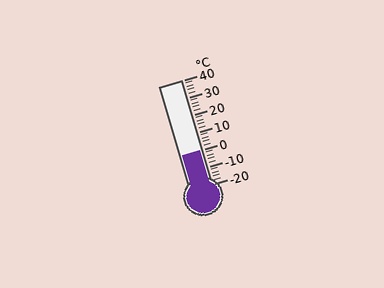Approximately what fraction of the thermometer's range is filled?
The thermometer is filled to approximately 35% of its range.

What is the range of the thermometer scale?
The thermometer scale ranges from -20°C to 40°C.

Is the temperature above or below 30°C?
The temperature is below 30°C.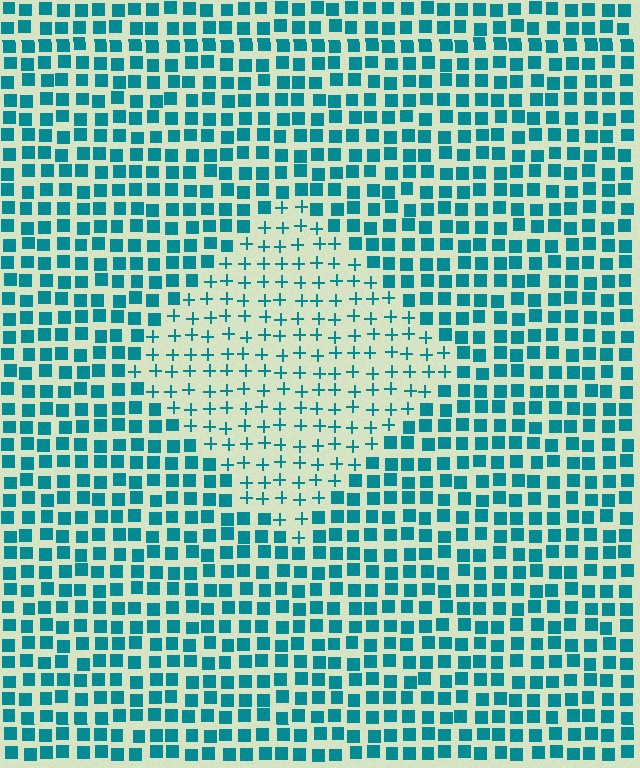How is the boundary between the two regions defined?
The boundary is defined by a change in element shape: plus signs inside vs. squares outside. All elements share the same color and spacing.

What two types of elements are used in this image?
The image uses plus signs inside the diamond region and squares outside it.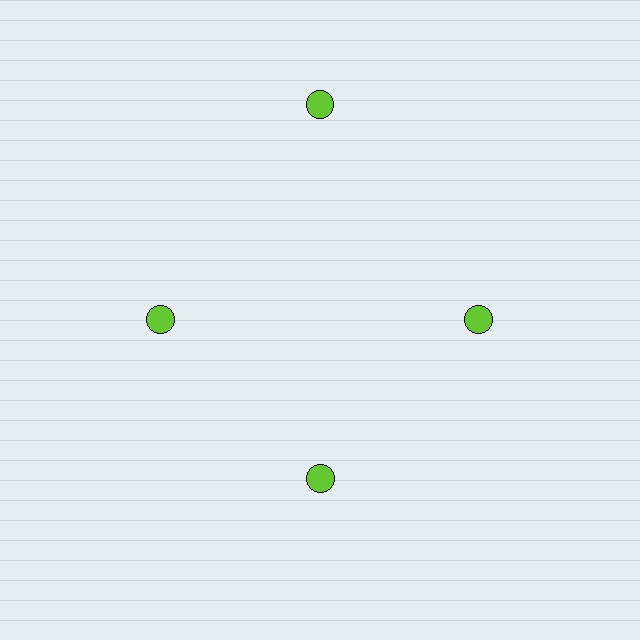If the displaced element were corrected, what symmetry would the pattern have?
It would have 4-fold rotational symmetry — the pattern would map onto itself every 90 degrees.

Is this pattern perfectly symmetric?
No. The 4 lime circles are arranged in a ring, but one element near the 12 o'clock position is pushed outward from the center, breaking the 4-fold rotational symmetry.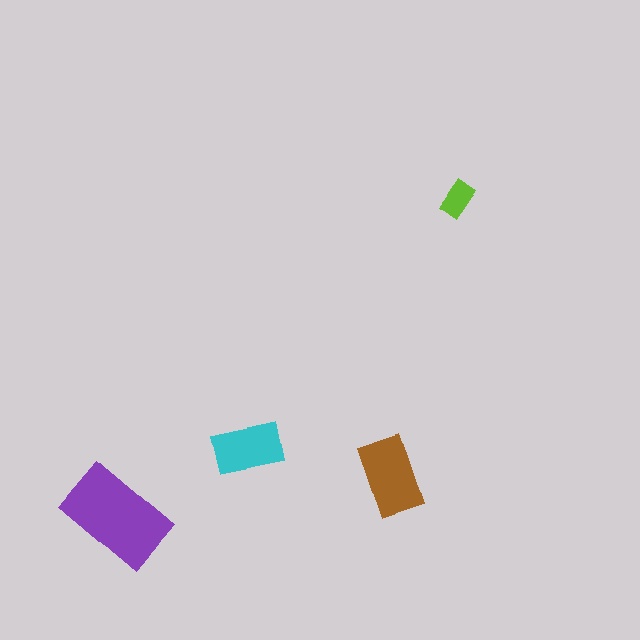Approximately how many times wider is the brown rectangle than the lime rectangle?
About 2 times wider.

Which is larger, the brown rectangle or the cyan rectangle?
The brown one.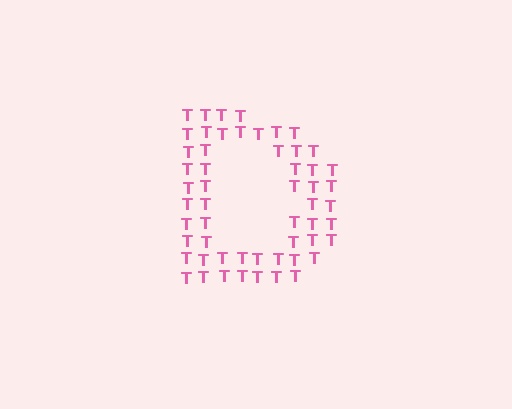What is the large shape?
The large shape is the letter D.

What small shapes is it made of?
It is made of small letter T's.